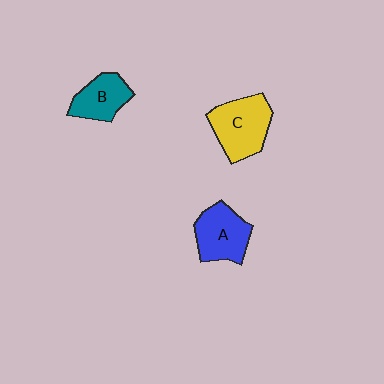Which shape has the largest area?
Shape C (yellow).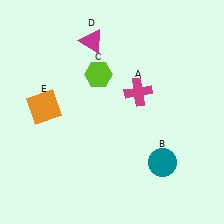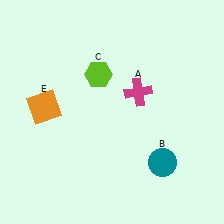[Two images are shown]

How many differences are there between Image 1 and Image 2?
There is 1 difference between the two images.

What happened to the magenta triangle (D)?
The magenta triangle (D) was removed in Image 2. It was in the top-left area of Image 1.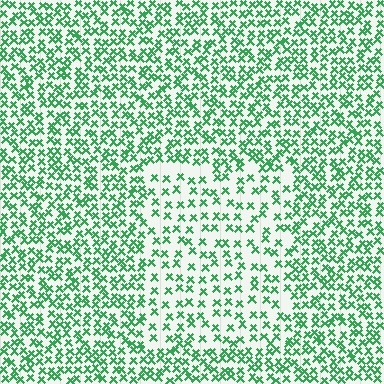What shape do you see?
I see a rectangle.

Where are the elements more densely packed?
The elements are more densely packed outside the rectangle boundary.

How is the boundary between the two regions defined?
The boundary is defined by a change in element density (approximately 1.8x ratio). All elements are the same color, size, and shape.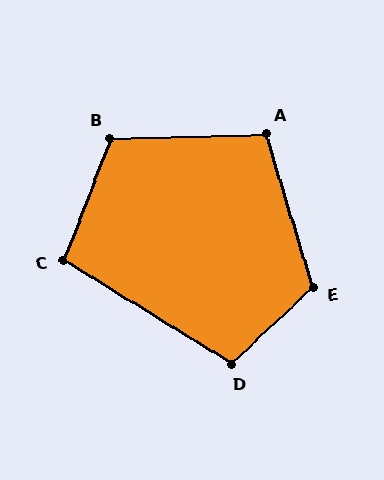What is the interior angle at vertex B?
Approximately 113 degrees (obtuse).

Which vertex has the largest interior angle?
E, at approximately 116 degrees.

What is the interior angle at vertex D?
Approximately 105 degrees (obtuse).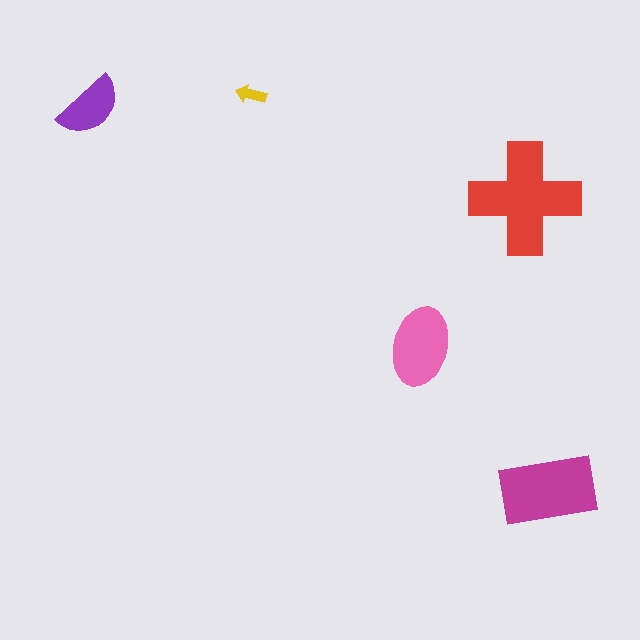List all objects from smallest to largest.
The yellow arrow, the purple semicircle, the pink ellipse, the magenta rectangle, the red cross.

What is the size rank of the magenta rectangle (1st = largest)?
2nd.